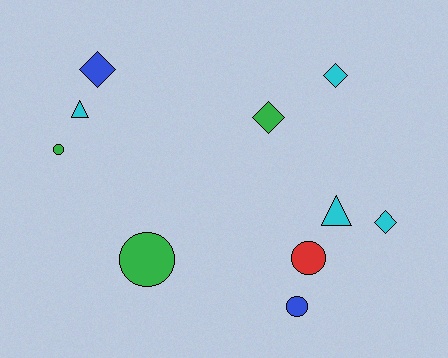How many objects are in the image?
There are 10 objects.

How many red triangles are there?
There are no red triangles.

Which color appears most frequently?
Cyan, with 4 objects.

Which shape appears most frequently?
Circle, with 4 objects.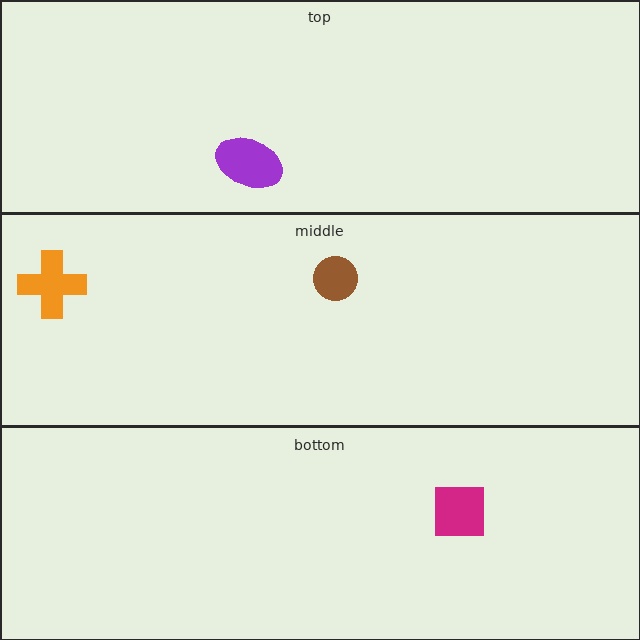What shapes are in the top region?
The purple ellipse.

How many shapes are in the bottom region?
1.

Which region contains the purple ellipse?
The top region.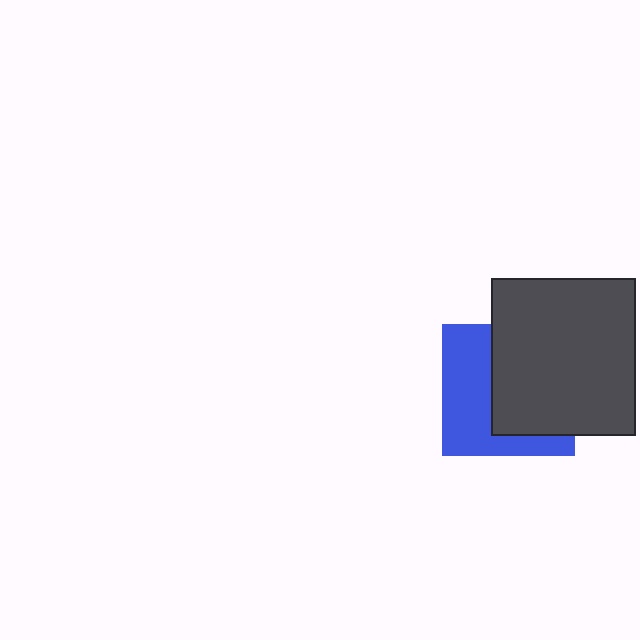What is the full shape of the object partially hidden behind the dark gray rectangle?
The partially hidden object is a blue square.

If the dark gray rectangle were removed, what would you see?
You would see the complete blue square.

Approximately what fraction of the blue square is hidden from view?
Roughly 53% of the blue square is hidden behind the dark gray rectangle.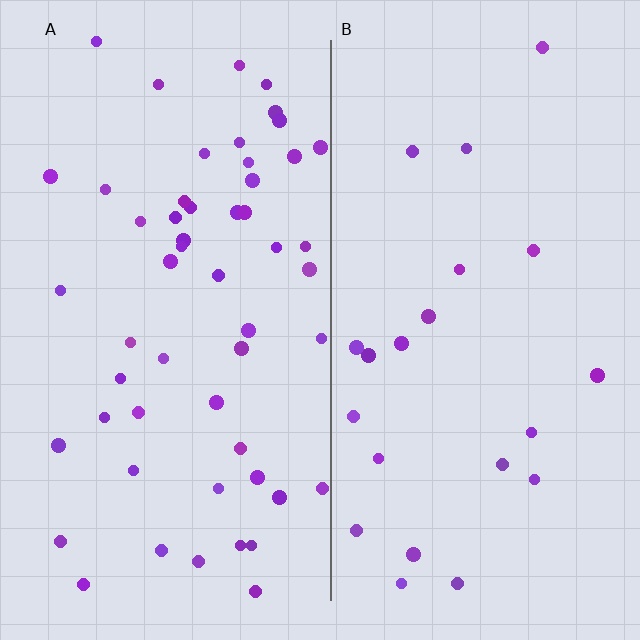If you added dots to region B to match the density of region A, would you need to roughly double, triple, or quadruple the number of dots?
Approximately double.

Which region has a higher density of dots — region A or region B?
A (the left).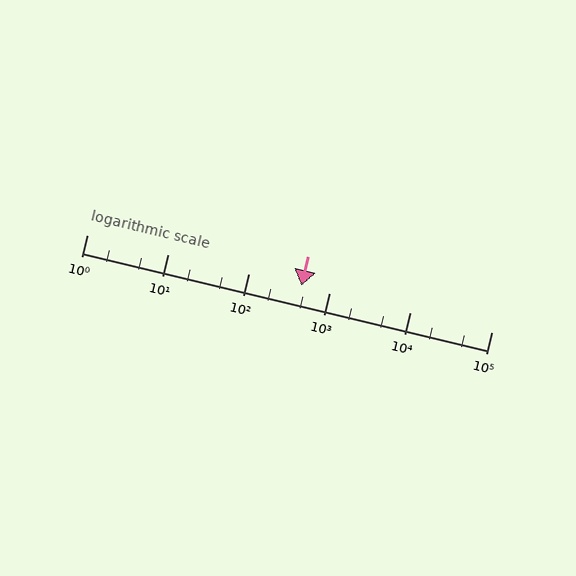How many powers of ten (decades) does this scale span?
The scale spans 5 decades, from 1 to 100000.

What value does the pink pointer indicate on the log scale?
The pointer indicates approximately 450.